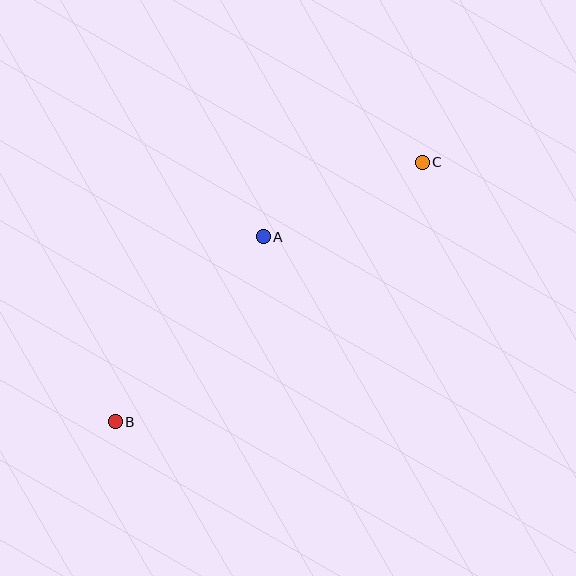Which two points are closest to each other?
Points A and C are closest to each other.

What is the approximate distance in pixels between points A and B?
The distance between A and B is approximately 237 pixels.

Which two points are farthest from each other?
Points B and C are farthest from each other.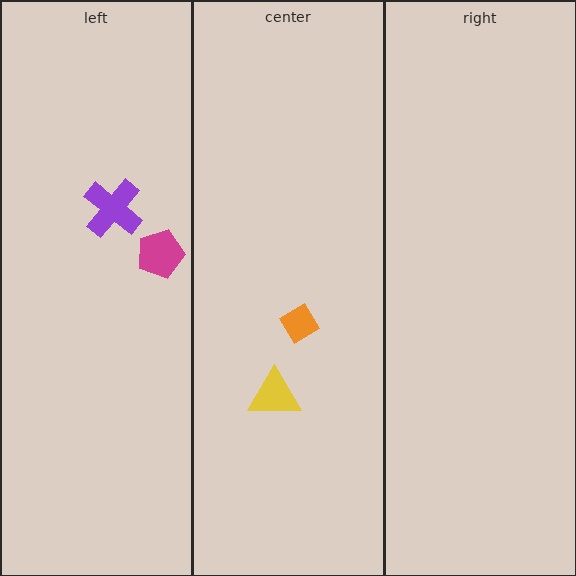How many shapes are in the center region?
2.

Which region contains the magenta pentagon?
The left region.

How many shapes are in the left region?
2.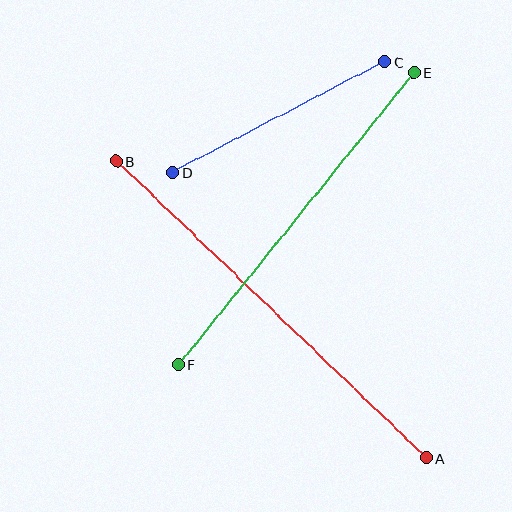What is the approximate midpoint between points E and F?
The midpoint is at approximately (296, 219) pixels.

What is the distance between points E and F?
The distance is approximately 375 pixels.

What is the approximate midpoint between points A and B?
The midpoint is at approximately (271, 310) pixels.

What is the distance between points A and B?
The distance is approximately 429 pixels.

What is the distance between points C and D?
The distance is approximately 239 pixels.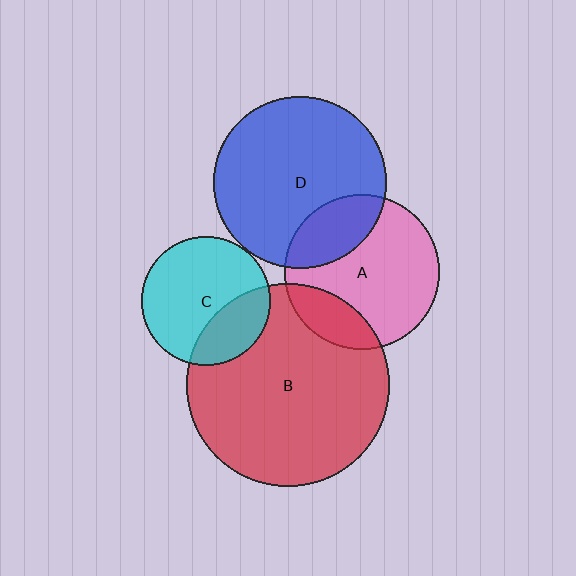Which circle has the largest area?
Circle B (red).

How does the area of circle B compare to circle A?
Approximately 1.7 times.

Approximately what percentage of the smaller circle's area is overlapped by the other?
Approximately 30%.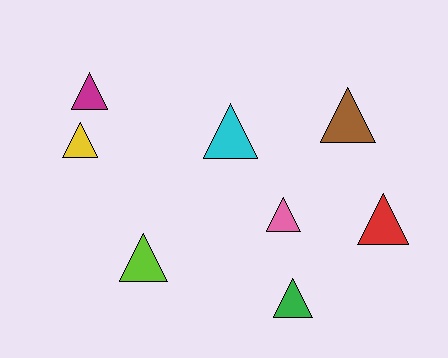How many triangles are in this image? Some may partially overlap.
There are 8 triangles.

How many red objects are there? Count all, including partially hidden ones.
There is 1 red object.